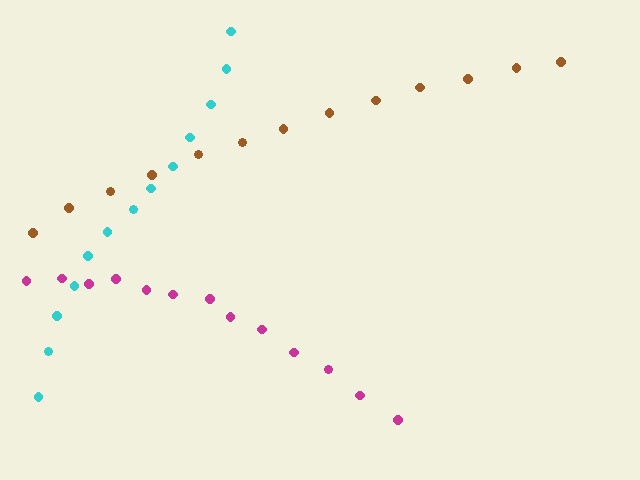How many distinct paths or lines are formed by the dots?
There are 3 distinct paths.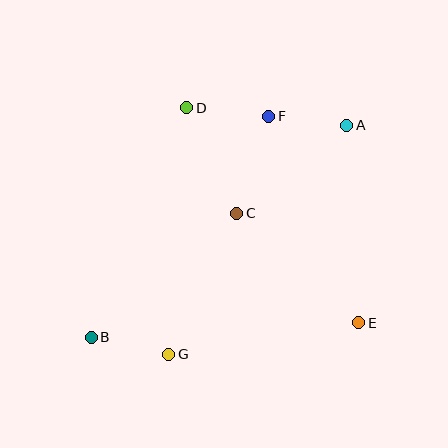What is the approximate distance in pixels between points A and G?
The distance between A and G is approximately 290 pixels.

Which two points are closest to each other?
Points A and F are closest to each other.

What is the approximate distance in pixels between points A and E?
The distance between A and E is approximately 198 pixels.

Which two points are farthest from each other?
Points A and B are farthest from each other.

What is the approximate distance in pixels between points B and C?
The distance between B and C is approximately 191 pixels.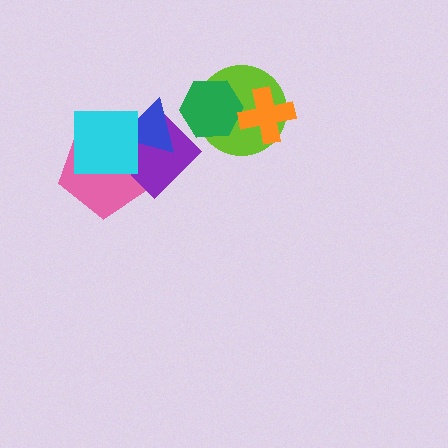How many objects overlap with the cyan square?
3 objects overlap with the cyan square.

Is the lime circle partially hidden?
Yes, it is partially covered by another shape.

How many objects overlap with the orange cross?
1 object overlaps with the orange cross.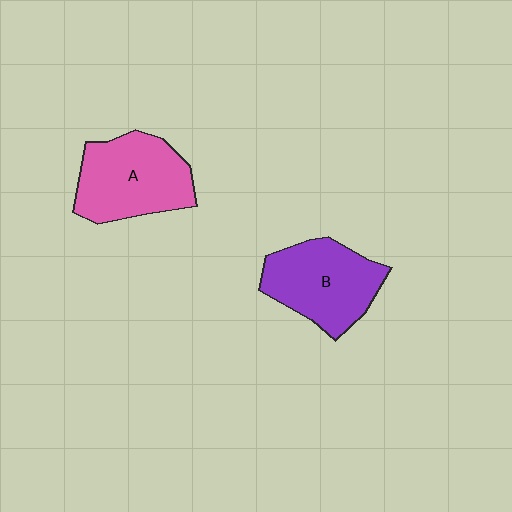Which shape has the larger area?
Shape A (pink).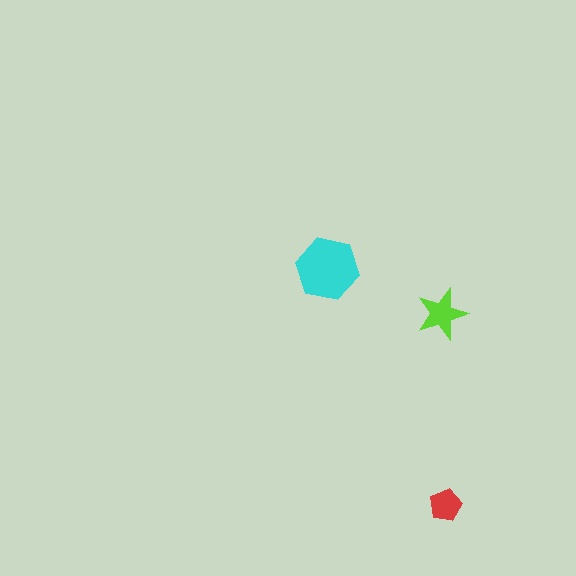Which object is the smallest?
The red pentagon.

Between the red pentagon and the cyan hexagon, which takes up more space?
The cyan hexagon.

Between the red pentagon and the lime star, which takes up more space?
The lime star.